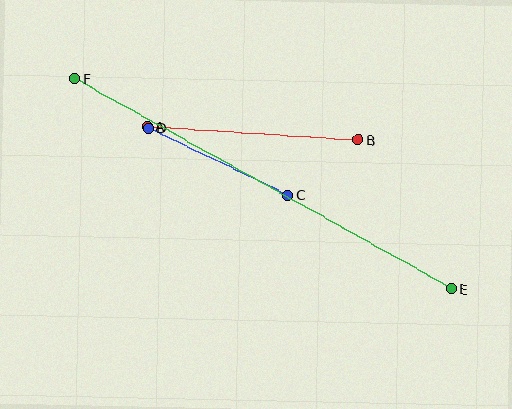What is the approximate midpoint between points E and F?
The midpoint is at approximately (263, 184) pixels.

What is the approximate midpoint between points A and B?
The midpoint is at approximately (252, 133) pixels.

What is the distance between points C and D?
The distance is approximately 155 pixels.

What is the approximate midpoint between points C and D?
The midpoint is at approximately (218, 161) pixels.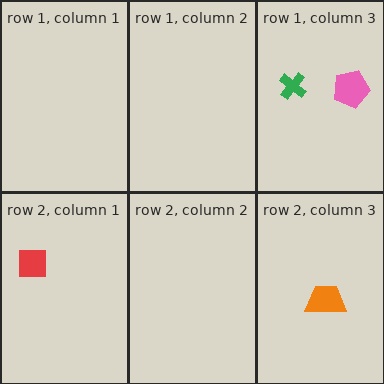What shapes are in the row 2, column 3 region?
The orange trapezoid.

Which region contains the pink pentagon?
The row 1, column 3 region.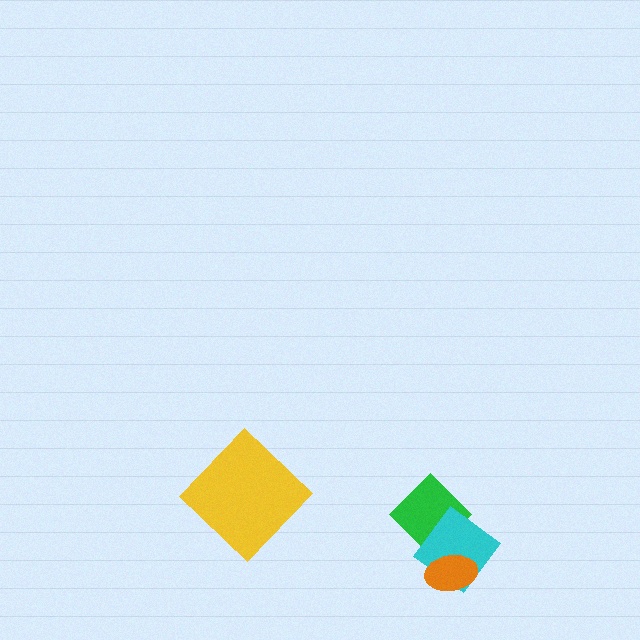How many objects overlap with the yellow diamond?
0 objects overlap with the yellow diamond.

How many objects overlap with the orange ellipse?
1 object overlaps with the orange ellipse.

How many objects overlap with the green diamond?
1 object overlaps with the green diamond.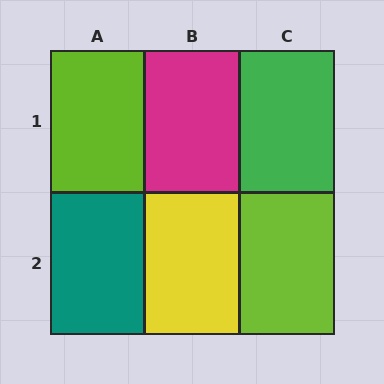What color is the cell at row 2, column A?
Teal.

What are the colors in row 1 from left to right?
Lime, magenta, green.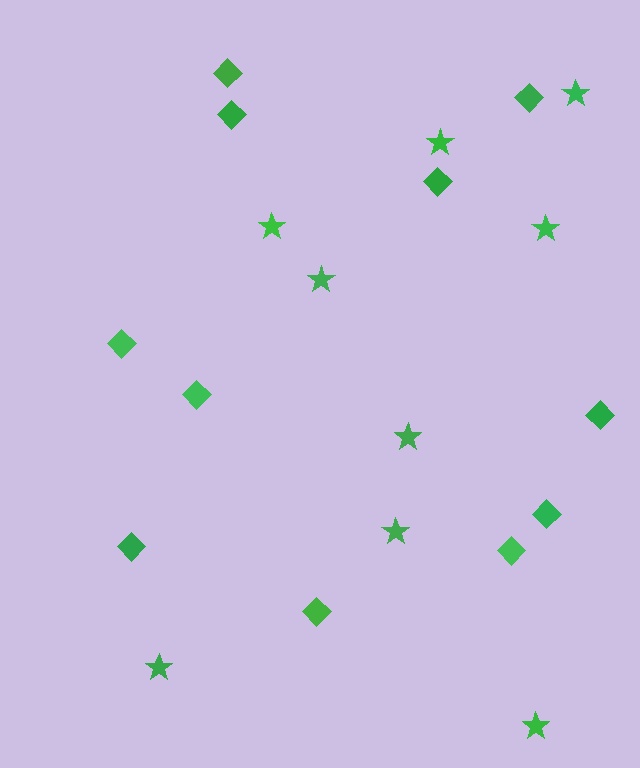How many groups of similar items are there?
There are 2 groups: one group of diamonds (11) and one group of stars (9).